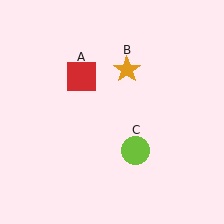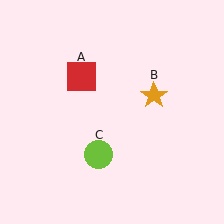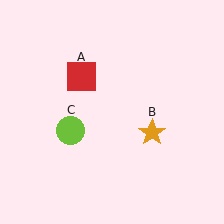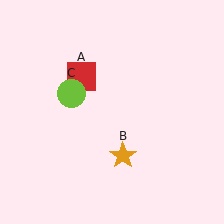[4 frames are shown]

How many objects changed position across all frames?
2 objects changed position: orange star (object B), lime circle (object C).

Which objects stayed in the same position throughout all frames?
Red square (object A) remained stationary.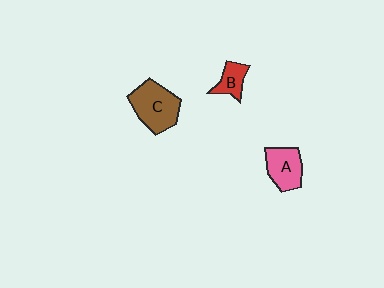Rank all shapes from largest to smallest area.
From largest to smallest: C (brown), A (pink), B (red).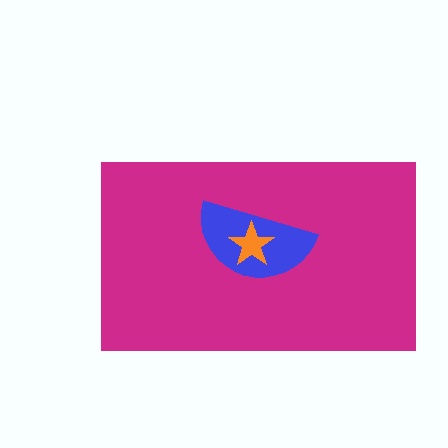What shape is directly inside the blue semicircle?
The orange star.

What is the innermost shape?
The orange star.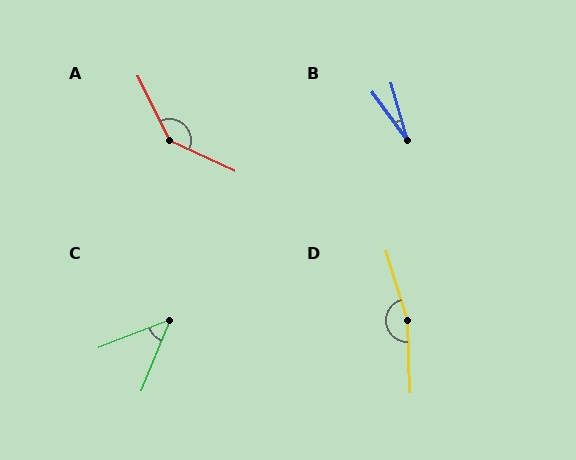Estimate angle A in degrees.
Approximately 141 degrees.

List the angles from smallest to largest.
B (21°), C (47°), A (141°), D (165°).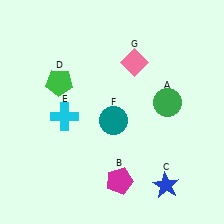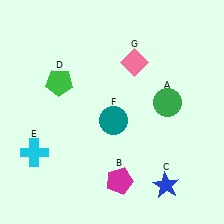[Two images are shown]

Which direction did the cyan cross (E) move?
The cyan cross (E) moved down.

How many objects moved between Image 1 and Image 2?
1 object moved between the two images.